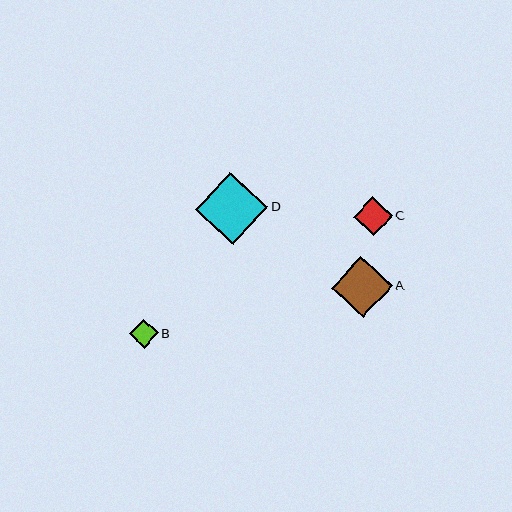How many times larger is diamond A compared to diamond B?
Diamond A is approximately 2.1 times the size of diamond B.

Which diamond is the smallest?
Diamond B is the smallest with a size of approximately 29 pixels.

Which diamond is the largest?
Diamond D is the largest with a size of approximately 72 pixels.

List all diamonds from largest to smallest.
From largest to smallest: D, A, C, B.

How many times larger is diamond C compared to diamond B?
Diamond C is approximately 1.4 times the size of diamond B.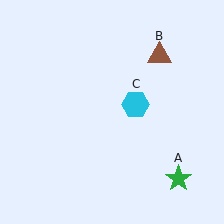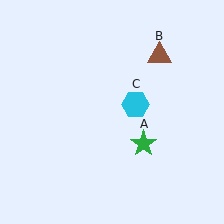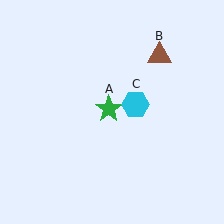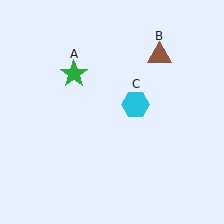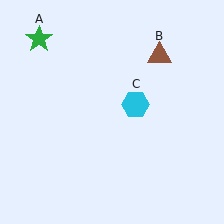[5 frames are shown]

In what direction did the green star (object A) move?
The green star (object A) moved up and to the left.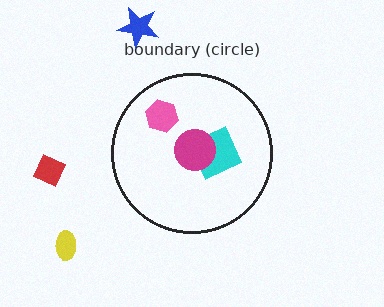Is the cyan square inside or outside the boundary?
Inside.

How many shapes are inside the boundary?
4 inside, 3 outside.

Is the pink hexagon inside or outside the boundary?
Inside.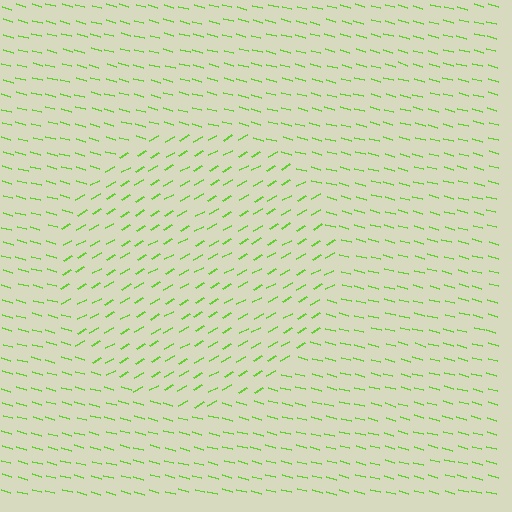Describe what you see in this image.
The image is filled with small lime line segments. A circle region in the image has lines oriented differently from the surrounding lines, creating a visible texture boundary.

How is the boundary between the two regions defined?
The boundary is defined purely by a change in line orientation (approximately 45 degrees difference). All lines are the same color and thickness.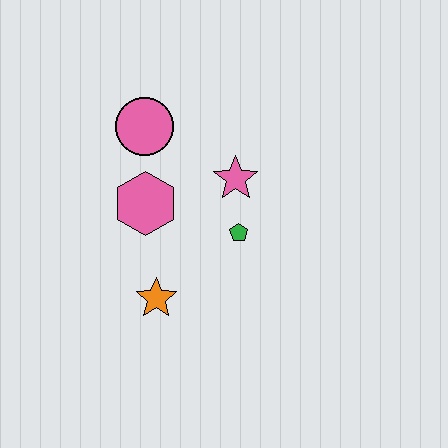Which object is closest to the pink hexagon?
The pink circle is closest to the pink hexagon.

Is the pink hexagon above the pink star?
No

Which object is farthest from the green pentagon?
The pink circle is farthest from the green pentagon.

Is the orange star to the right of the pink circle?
Yes